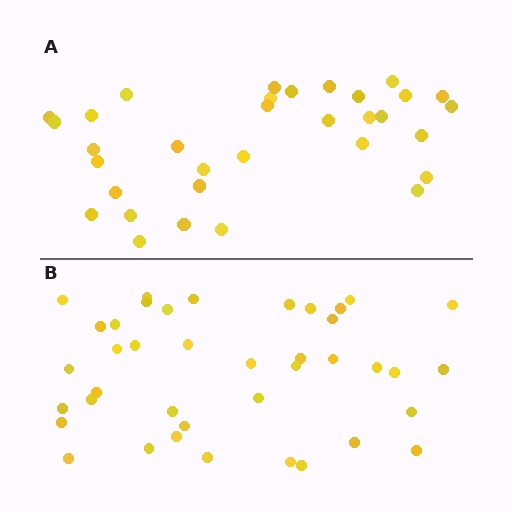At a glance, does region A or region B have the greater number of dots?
Region B (the bottom region) has more dots.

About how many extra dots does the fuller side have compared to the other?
Region B has roughly 8 or so more dots than region A.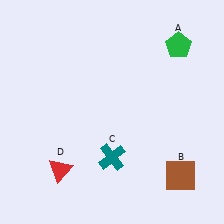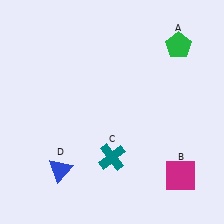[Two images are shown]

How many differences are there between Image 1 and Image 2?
There are 2 differences between the two images.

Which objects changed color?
B changed from brown to magenta. D changed from red to blue.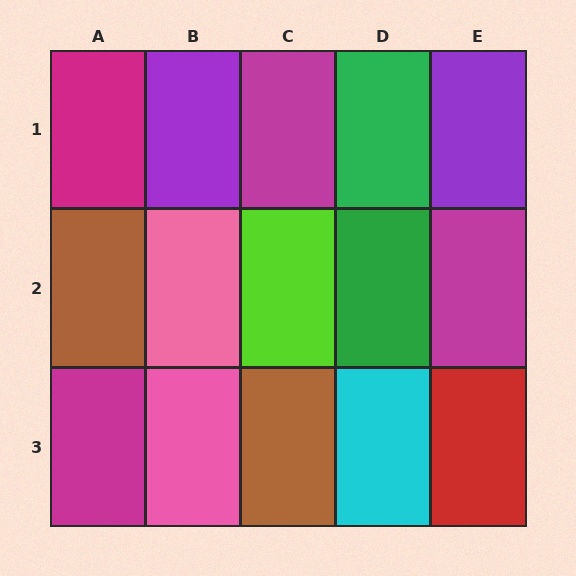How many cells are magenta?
4 cells are magenta.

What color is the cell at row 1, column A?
Magenta.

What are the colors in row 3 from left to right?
Magenta, pink, brown, cyan, red.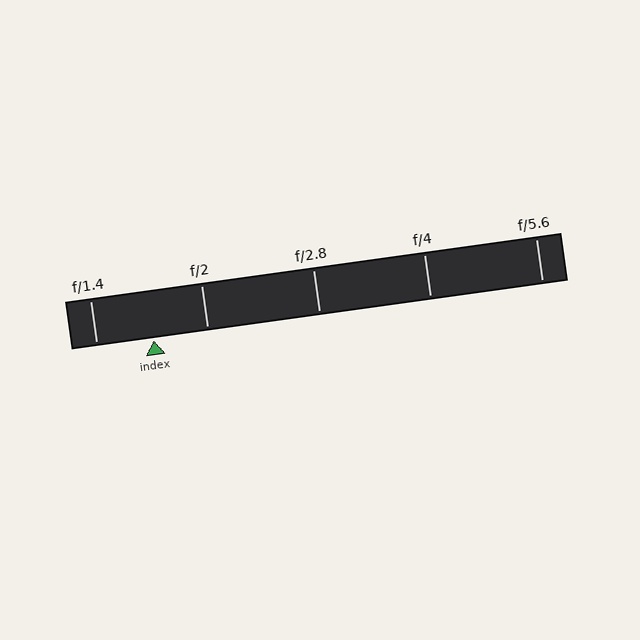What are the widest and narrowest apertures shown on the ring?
The widest aperture shown is f/1.4 and the narrowest is f/5.6.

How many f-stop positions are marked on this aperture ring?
There are 5 f-stop positions marked.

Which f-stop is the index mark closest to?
The index mark is closest to f/2.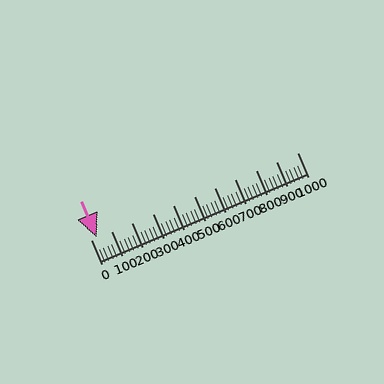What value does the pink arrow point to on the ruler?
The pink arrow points to approximately 28.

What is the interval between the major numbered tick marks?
The major tick marks are spaced 100 units apart.